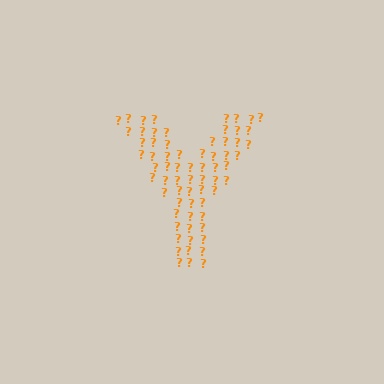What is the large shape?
The large shape is the letter Y.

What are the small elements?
The small elements are question marks.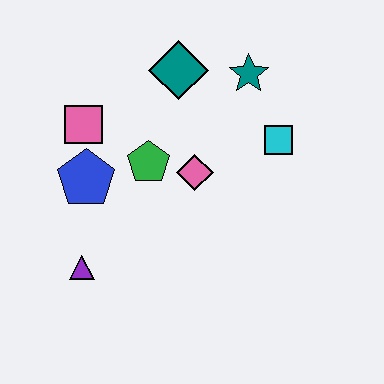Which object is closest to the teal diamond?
The teal star is closest to the teal diamond.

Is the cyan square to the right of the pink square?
Yes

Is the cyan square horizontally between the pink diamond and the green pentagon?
No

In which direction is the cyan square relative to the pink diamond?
The cyan square is to the right of the pink diamond.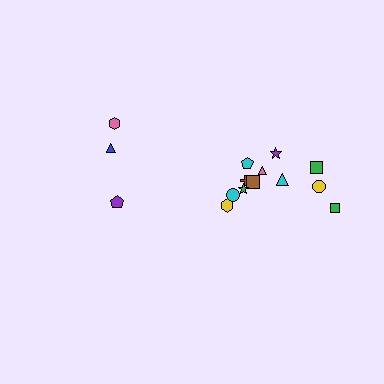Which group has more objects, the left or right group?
The right group.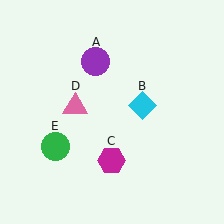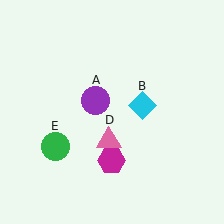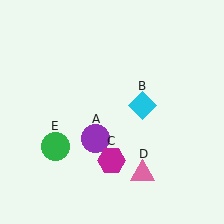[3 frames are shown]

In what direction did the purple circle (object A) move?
The purple circle (object A) moved down.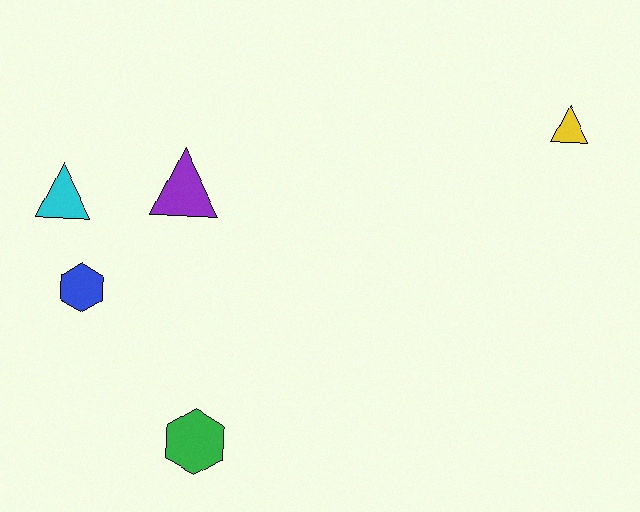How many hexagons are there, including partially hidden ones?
There are 2 hexagons.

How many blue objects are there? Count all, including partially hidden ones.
There is 1 blue object.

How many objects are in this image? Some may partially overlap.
There are 5 objects.